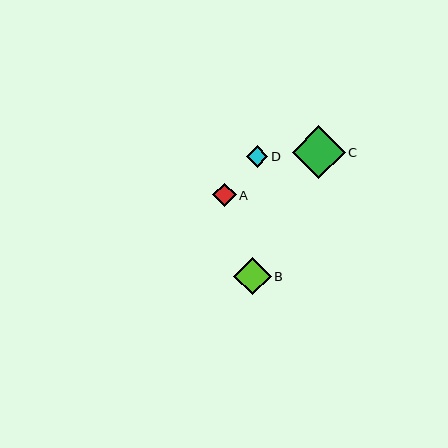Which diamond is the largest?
Diamond C is the largest with a size of approximately 52 pixels.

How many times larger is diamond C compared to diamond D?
Diamond C is approximately 2.4 times the size of diamond D.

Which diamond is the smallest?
Diamond D is the smallest with a size of approximately 22 pixels.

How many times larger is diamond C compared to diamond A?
Diamond C is approximately 2.3 times the size of diamond A.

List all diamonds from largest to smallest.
From largest to smallest: C, B, A, D.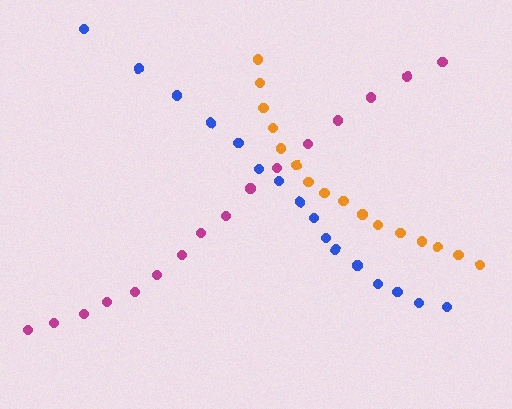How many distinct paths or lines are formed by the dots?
There are 3 distinct paths.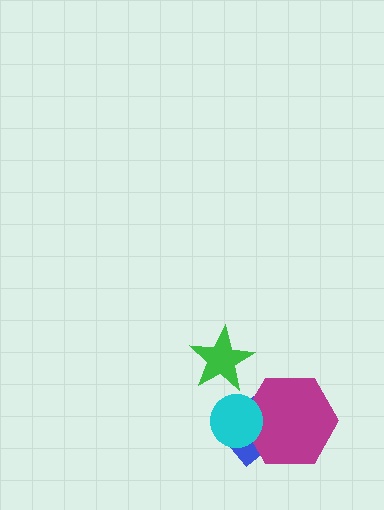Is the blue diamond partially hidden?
Yes, it is partially covered by another shape.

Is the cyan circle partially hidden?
No, no other shape covers it.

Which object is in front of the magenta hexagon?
The cyan circle is in front of the magenta hexagon.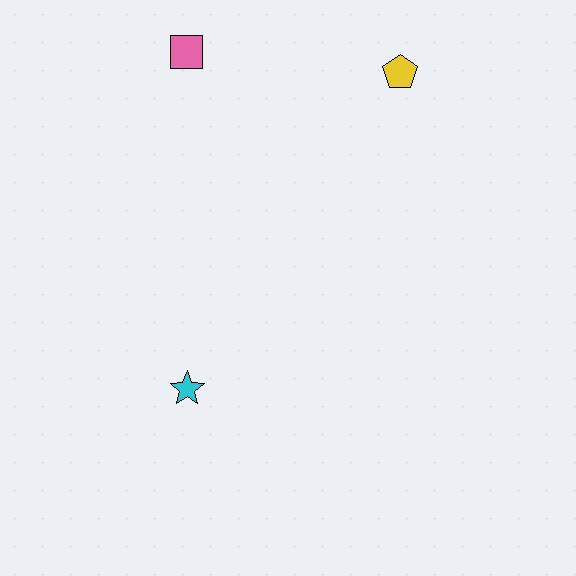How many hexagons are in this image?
There are no hexagons.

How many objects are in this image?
There are 3 objects.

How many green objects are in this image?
There are no green objects.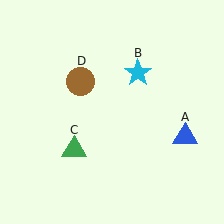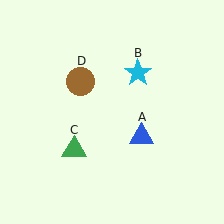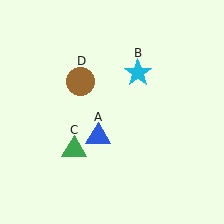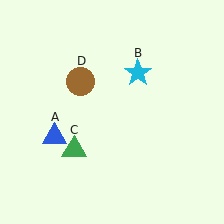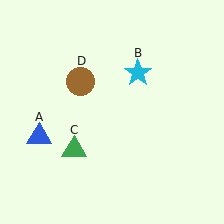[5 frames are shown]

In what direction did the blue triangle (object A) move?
The blue triangle (object A) moved left.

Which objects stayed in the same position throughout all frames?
Cyan star (object B) and green triangle (object C) and brown circle (object D) remained stationary.